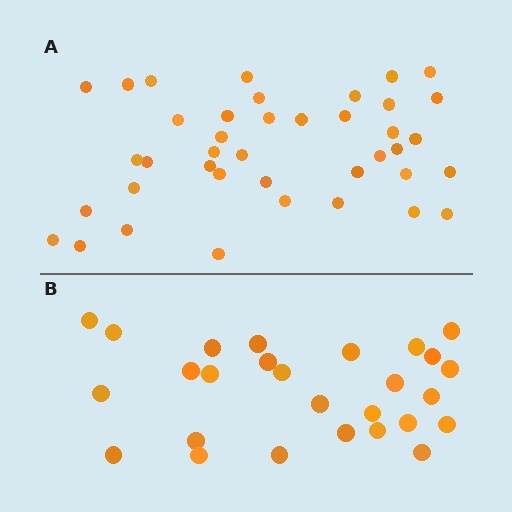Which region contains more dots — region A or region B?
Region A (the top region) has more dots.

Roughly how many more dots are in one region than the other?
Region A has approximately 15 more dots than region B.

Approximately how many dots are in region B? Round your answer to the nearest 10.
About 30 dots. (The exact count is 27, which rounds to 30.)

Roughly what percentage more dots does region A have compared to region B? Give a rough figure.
About 50% more.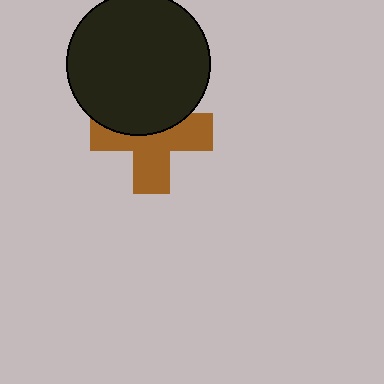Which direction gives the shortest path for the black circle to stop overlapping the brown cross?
Moving up gives the shortest separation.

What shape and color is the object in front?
The object in front is a black circle.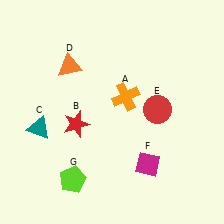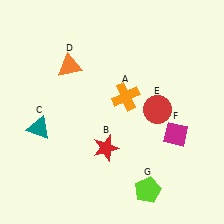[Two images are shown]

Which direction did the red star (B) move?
The red star (B) moved right.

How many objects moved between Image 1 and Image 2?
3 objects moved between the two images.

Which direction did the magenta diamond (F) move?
The magenta diamond (F) moved up.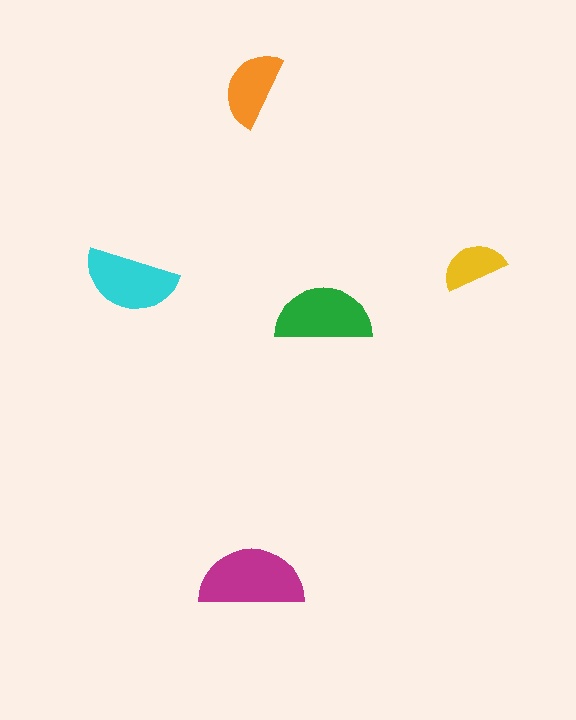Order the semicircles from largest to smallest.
the magenta one, the green one, the cyan one, the orange one, the yellow one.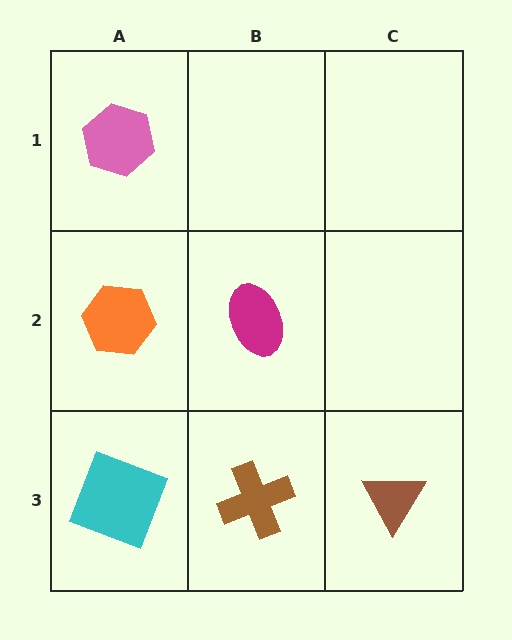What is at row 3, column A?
A cyan square.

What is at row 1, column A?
A pink hexagon.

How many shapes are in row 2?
2 shapes.